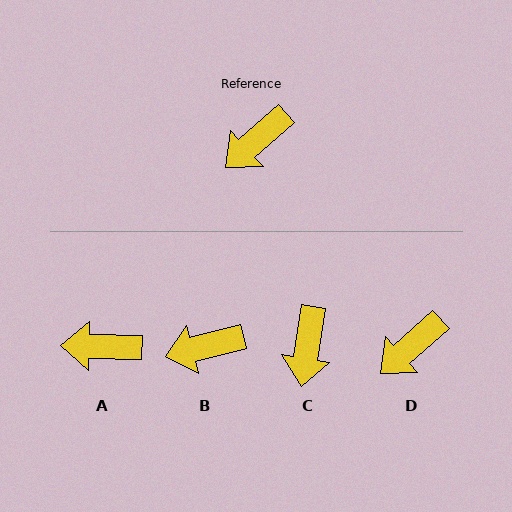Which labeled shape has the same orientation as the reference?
D.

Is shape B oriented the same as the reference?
No, it is off by about 27 degrees.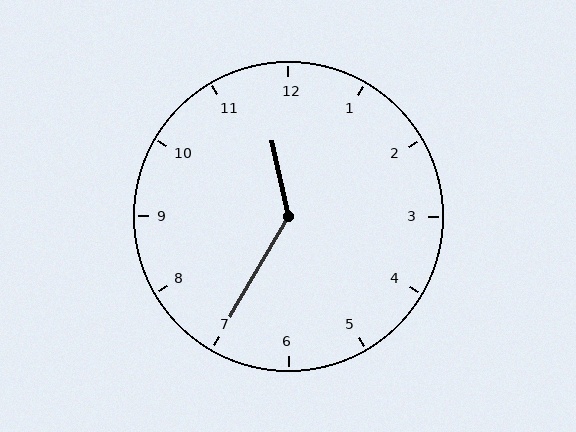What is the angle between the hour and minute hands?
Approximately 138 degrees.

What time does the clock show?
11:35.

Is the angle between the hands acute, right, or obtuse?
It is obtuse.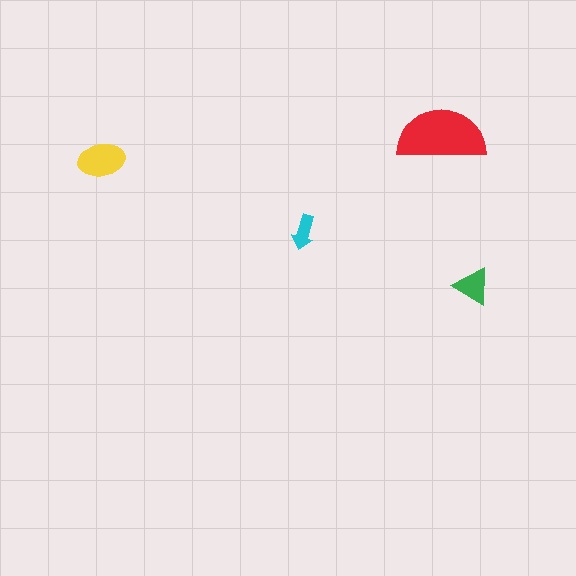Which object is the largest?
The red semicircle.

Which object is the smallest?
The cyan arrow.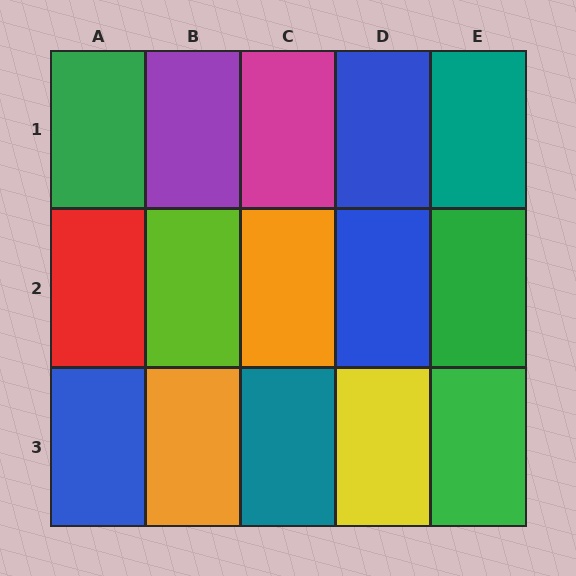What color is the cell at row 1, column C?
Magenta.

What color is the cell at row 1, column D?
Blue.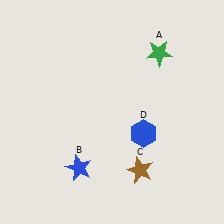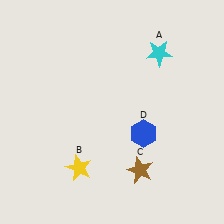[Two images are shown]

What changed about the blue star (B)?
In Image 1, B is blue. In Image 2, it changed to yellow.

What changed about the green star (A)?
In Image 1, A is green. In Image 2, it changed to cyan.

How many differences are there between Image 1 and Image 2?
There are 2 differences between the two images.